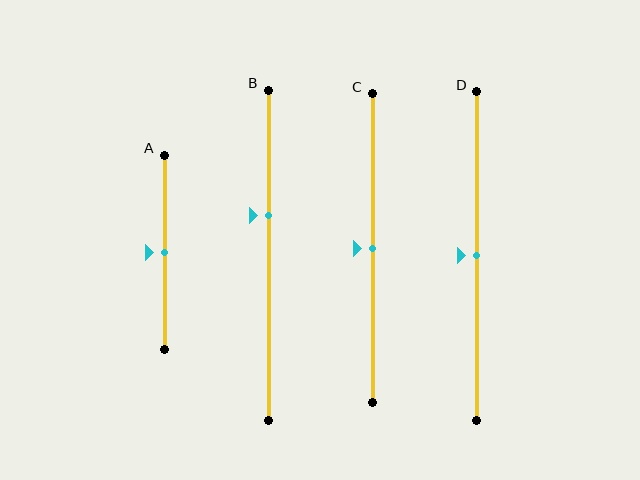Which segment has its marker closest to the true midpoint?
Segment A has its marker closest to the true midpoint.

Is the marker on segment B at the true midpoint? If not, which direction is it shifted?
No, the marker on segment B is shifted upward by about 12% of the segment length.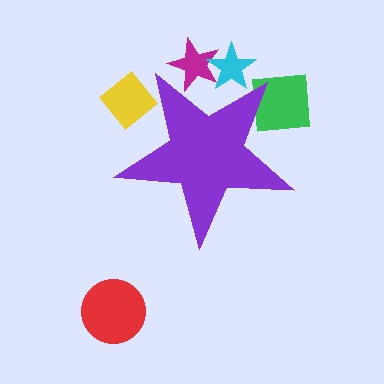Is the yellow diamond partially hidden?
Yes, the yellow diamond is partially hidden behind the purple star.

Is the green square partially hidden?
Yes, the green square is partially hidden behind the purple star.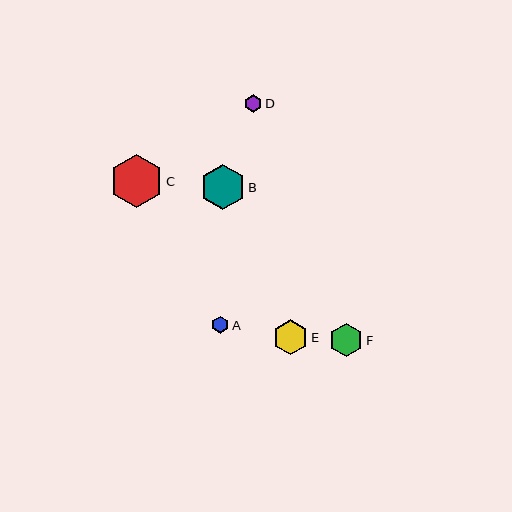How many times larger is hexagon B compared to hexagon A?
Hexagon B is approximately 2.7 times the size of hexagon A.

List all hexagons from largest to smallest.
From largest to smallest: C, B, E, F, D, A.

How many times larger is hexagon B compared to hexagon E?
Hexagon B is approximately 1.3 times the size of hexagon E.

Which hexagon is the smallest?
Hexagon A is the smallest with a size of approximately 17 pixels.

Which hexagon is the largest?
Hexagon C is the largest with a size of approximately 53 pixels.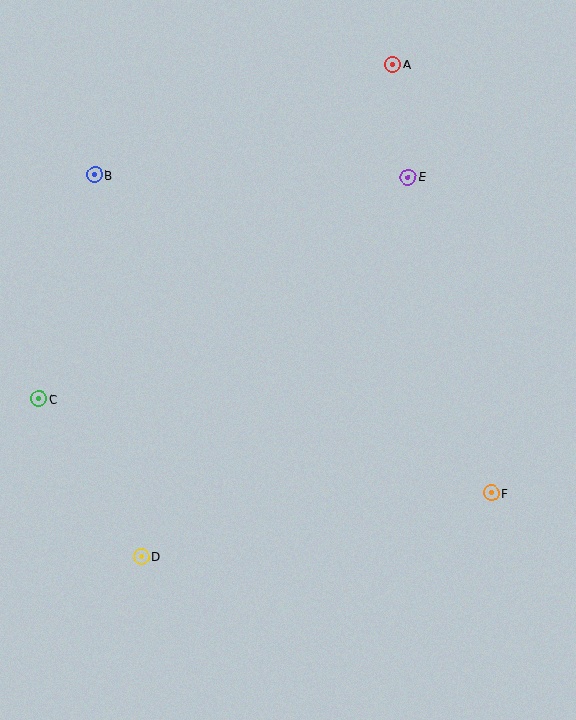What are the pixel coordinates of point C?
Point C is at (39, 399).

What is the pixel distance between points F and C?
The distance between F and C is 462 pixels.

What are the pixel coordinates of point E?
Point E is at (408, 177).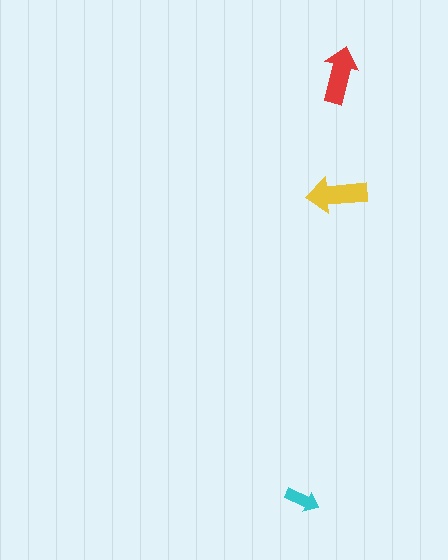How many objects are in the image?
There are 3 objects in the image.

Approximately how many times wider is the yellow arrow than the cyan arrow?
About 2 times wider.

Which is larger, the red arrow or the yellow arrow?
The yellow one.